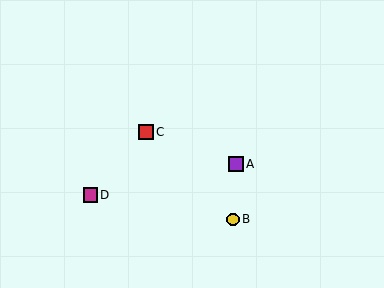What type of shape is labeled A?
Shape A is a purple square.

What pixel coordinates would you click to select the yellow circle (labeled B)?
Click at (233, 219) to select the yellow circle B.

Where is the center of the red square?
The center of the red square is at (146, 132).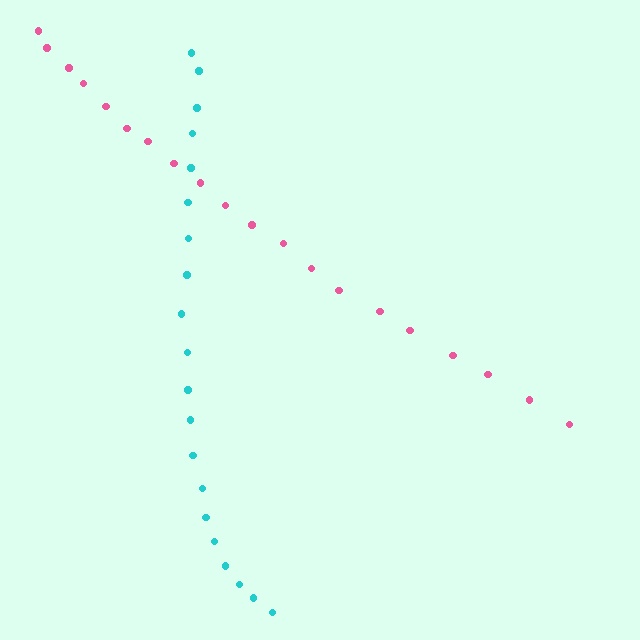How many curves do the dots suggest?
There are 2 distinct paths.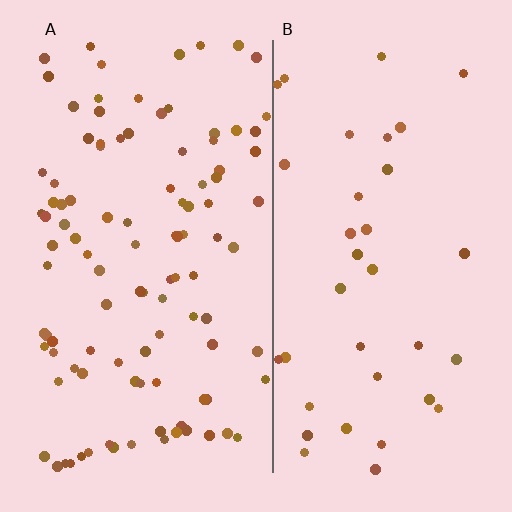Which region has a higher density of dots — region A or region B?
A (the left).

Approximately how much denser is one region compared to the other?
Approximately 2.9× — region A over region B.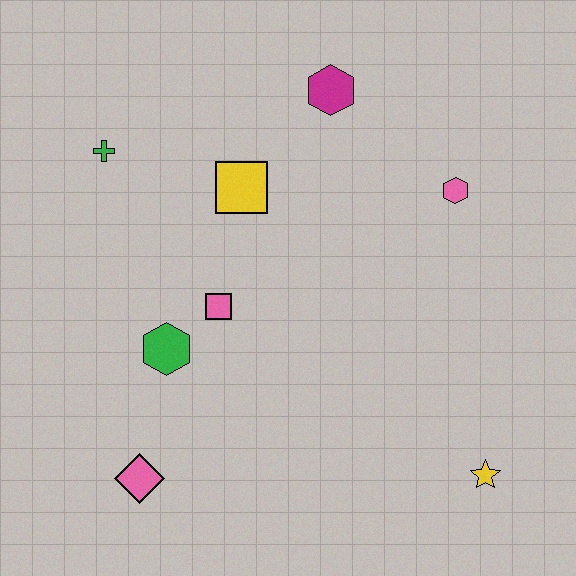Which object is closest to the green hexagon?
The pink square is closest to the green hexagon.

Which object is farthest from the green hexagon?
The yellow star is farthest from the green hexagon.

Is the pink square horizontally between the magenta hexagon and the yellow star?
No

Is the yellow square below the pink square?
No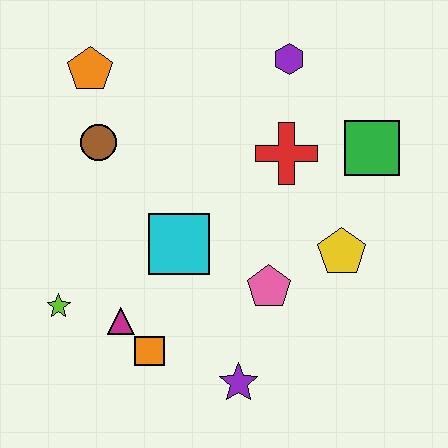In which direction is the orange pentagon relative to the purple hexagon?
The orange pentagon is to the left of the purple hexagon.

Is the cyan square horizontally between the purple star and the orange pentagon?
Yes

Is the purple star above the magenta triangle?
No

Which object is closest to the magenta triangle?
The orange square is closest to the magenta triangle.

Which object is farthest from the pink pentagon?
The orange pentagon is farthest from the pink pentagon.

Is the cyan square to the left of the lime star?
No